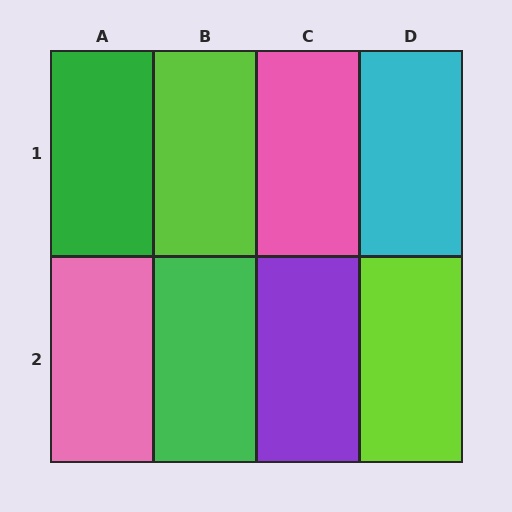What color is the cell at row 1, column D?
Cyan.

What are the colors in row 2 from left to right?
Pink, green, purple, lime.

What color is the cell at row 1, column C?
Pink.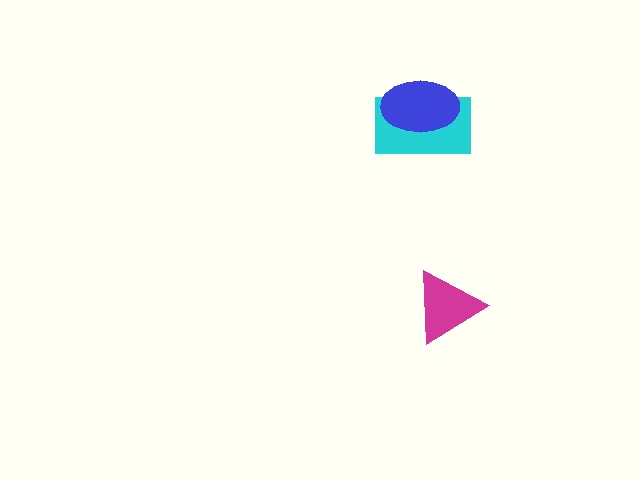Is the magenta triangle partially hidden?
No, no other shape covers it.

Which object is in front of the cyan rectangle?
The blue ellipse is in front of the cyan rectangle.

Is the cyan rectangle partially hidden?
Yes, it is partially covered by another shape.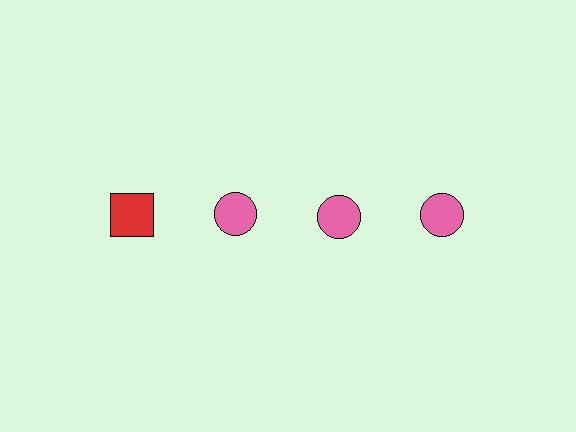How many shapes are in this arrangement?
There are 4 shapes arranged in a grid pattern.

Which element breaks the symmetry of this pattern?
The red square in the top row, leftmost column breaks the symmetry. All other shapes are pink circles.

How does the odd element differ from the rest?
It differs in both color (red instead of pink) and shape (square instead of circle).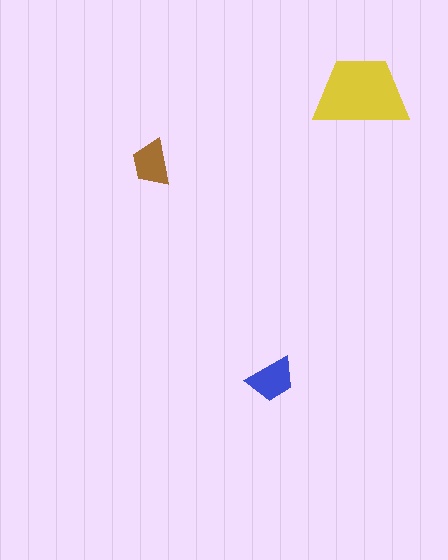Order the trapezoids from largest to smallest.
the yellow one, the blue one, the brown one.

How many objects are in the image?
There are 3 objects in the image.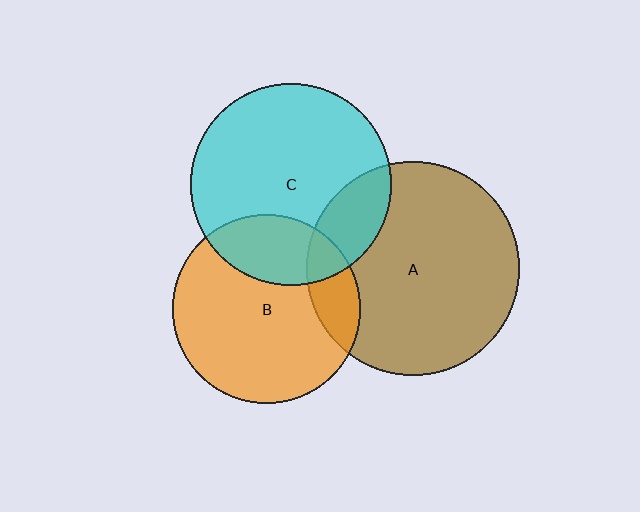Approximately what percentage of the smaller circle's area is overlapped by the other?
Approximately 15%.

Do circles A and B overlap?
Yes.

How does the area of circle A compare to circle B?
Approximately 1.3 times.